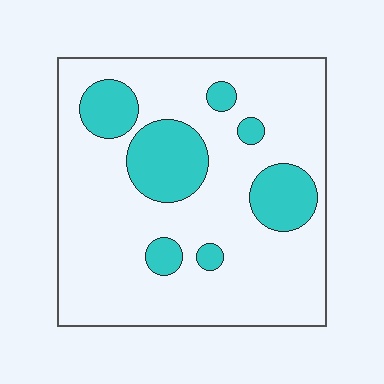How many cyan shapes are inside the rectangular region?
7.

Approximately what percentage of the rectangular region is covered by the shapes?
Approximately 20%.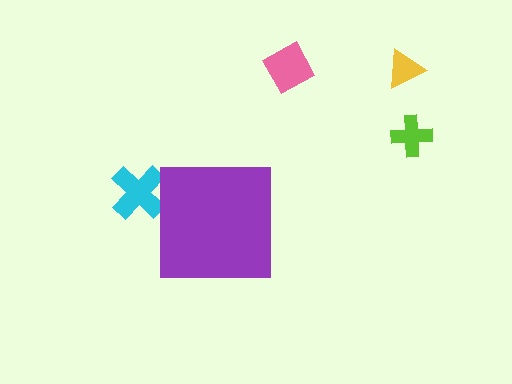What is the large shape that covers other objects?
A purple square.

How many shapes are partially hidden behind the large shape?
1 shape is partially hidden.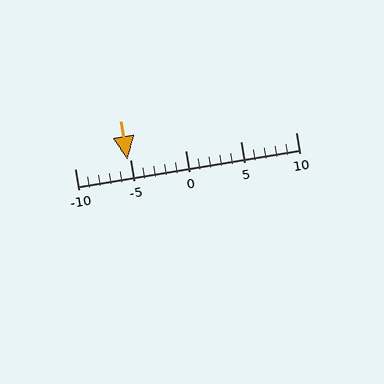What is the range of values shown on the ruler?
The ruler shows values from -10 to 10.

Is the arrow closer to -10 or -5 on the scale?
The arrow is closer to -5.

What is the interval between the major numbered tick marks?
The major tick marks are spaced 5 units apart.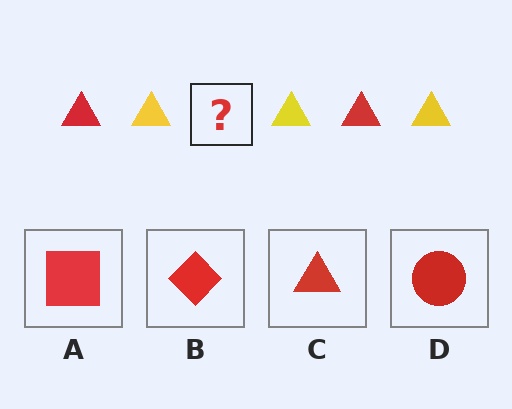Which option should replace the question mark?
Option C.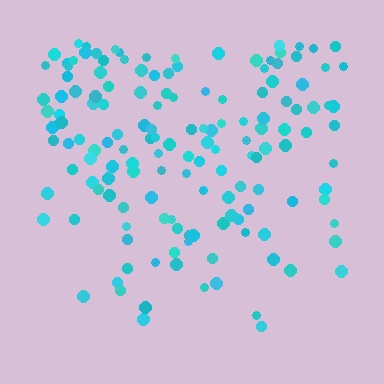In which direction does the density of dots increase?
From bottom to top, with the top side densest.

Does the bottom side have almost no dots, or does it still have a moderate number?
Still a moderate number, just noticeably fewer than the top.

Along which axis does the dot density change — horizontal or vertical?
Vertical.